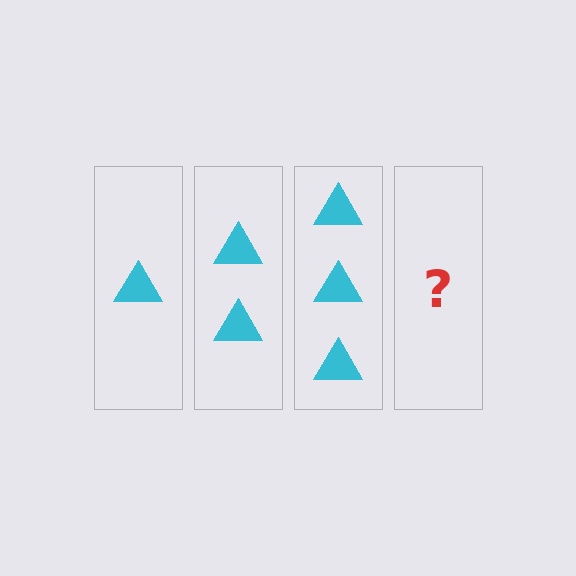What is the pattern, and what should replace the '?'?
The pattern is that each step adds one more triangle. The '?' should be 4 triangles.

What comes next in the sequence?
The next element should be 4 triangles.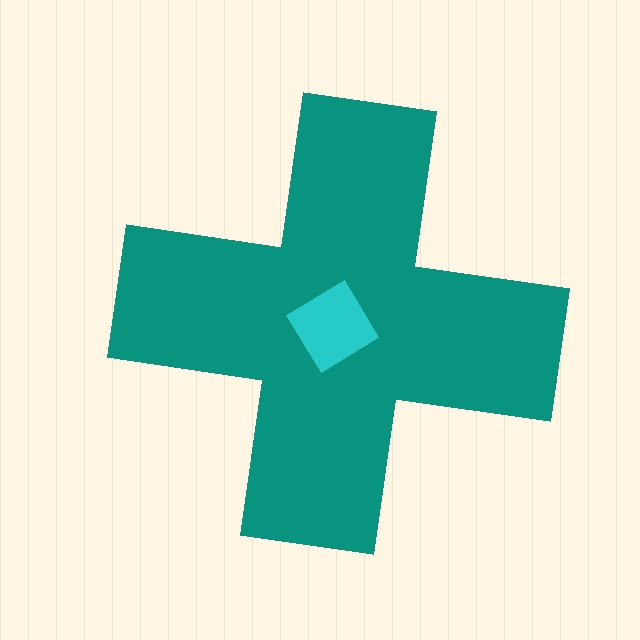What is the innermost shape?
The cyan diamond.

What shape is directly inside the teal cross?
The cyan diamond.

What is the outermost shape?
The teal cross.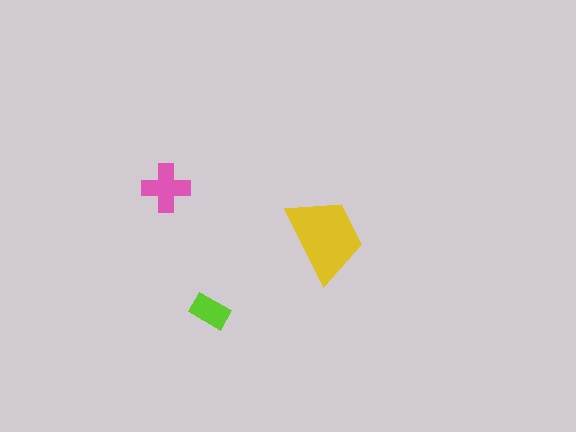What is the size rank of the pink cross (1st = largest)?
2nd.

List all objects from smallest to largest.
The lime rectangle, the pink cross, the yellow trapezoid.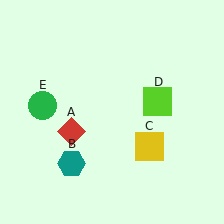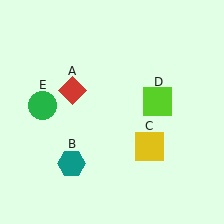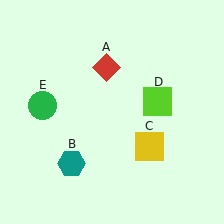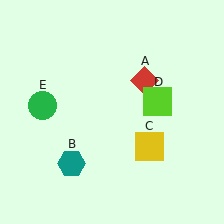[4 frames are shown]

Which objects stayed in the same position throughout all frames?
Teal hexagon (object B) and yellow square (object C) and lime square (object D) and green circle (object E) remained stationary.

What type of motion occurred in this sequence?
The red diamond (object A) rotated clockwise around the center of the scene.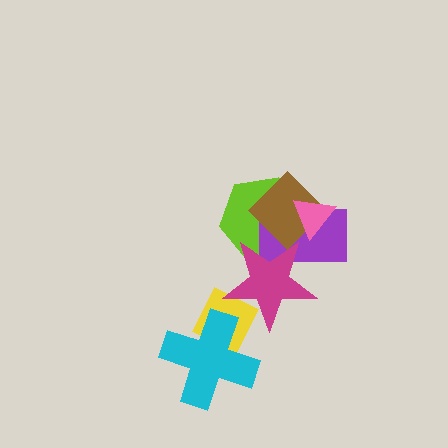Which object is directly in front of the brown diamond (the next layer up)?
The magenta star is directly in front of the brown diamond.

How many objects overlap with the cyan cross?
1 object overlaps with the cyan cross.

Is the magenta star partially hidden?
No, no other shape covers it.